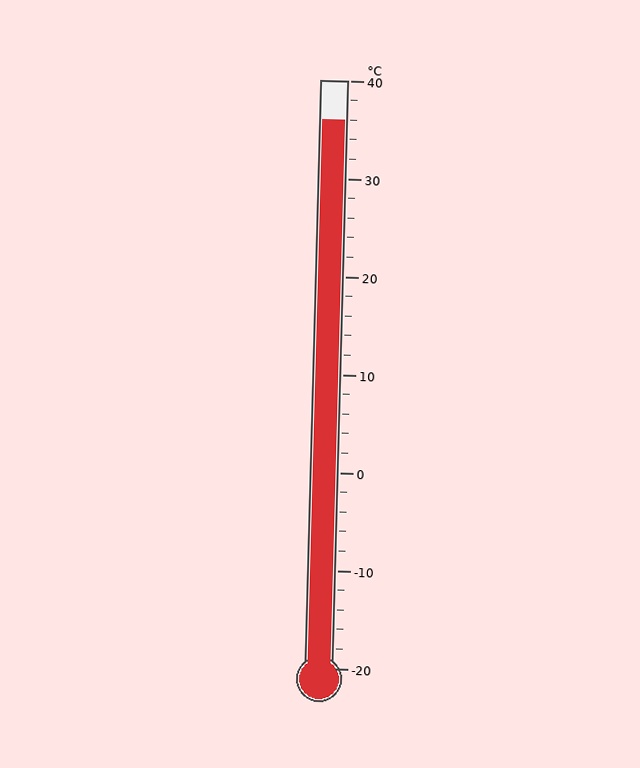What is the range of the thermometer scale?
The thermometer scale ranges from -20°C to 40°C.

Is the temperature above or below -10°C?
The temperature is above -10°C.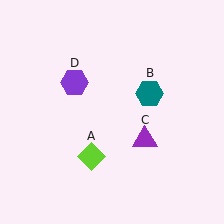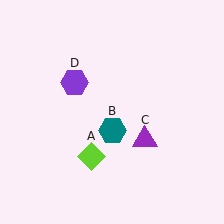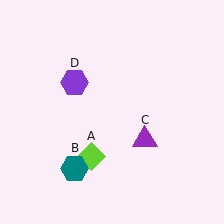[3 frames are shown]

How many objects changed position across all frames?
1 object changed position: teal hexagon (object B).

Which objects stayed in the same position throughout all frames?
Lime diamond (object A) and purple triangle (object C) and purple hexagon (object D) remained stationary.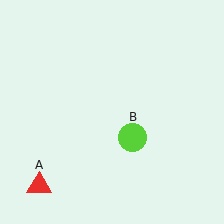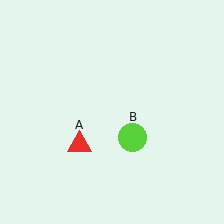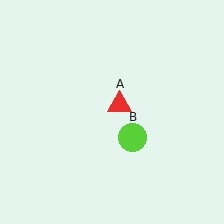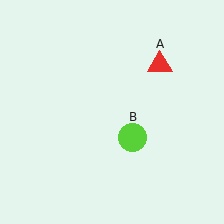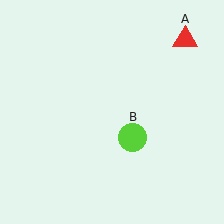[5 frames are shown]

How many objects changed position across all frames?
1 object changed position: red triangle (object A).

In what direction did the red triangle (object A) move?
The red triangle (object A) moved up and to the right.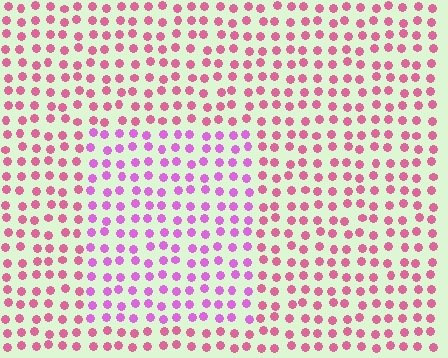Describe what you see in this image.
The image is filled with small pink elements in a uniform arrangement. A rectangle-shaped region is visible where the elements are tinted to a slightly different hue, forming a subtle color boundary.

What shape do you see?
I see a rectangle.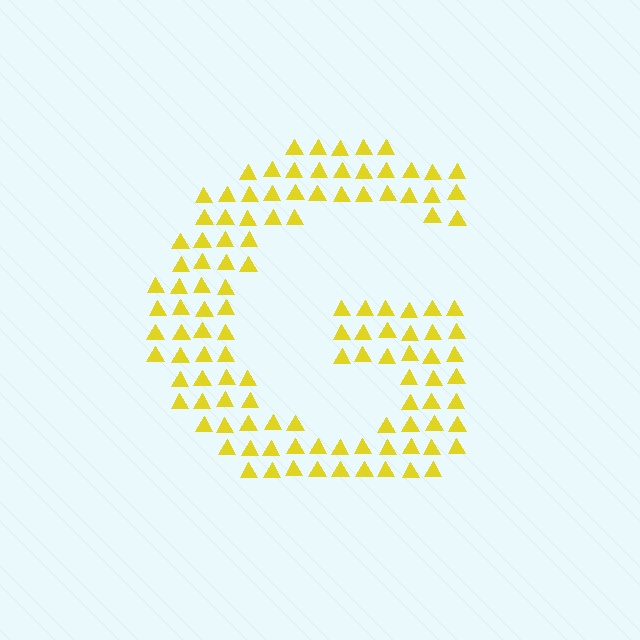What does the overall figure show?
The overall figure shows the letter G.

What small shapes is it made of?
It is made of small triangles.